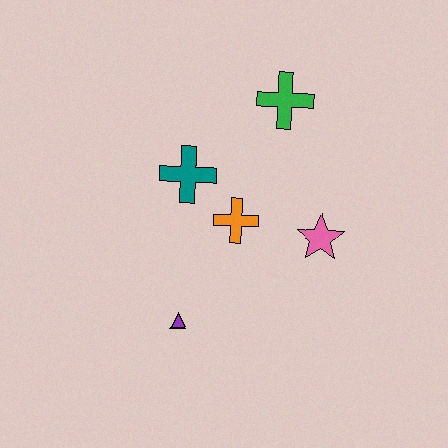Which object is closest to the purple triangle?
The orange cross is closest to the purple triangle.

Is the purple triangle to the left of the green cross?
Yes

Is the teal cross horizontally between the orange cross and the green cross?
No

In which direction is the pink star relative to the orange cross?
The pink star is to the right of the orange cross.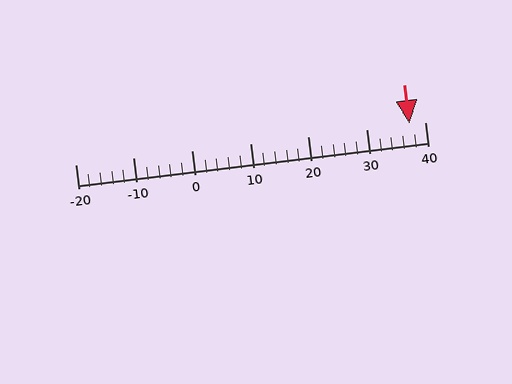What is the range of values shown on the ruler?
The ruler shows values from -20 to 40.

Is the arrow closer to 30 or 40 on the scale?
The arrow is closer to 40.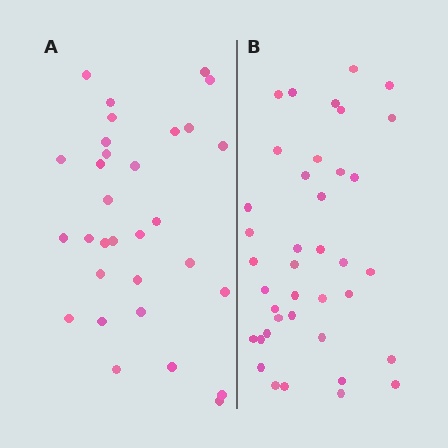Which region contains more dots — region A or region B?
Region B (the right region) has more dots.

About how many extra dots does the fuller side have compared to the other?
Region B has roughly 8 or so more dots than region A.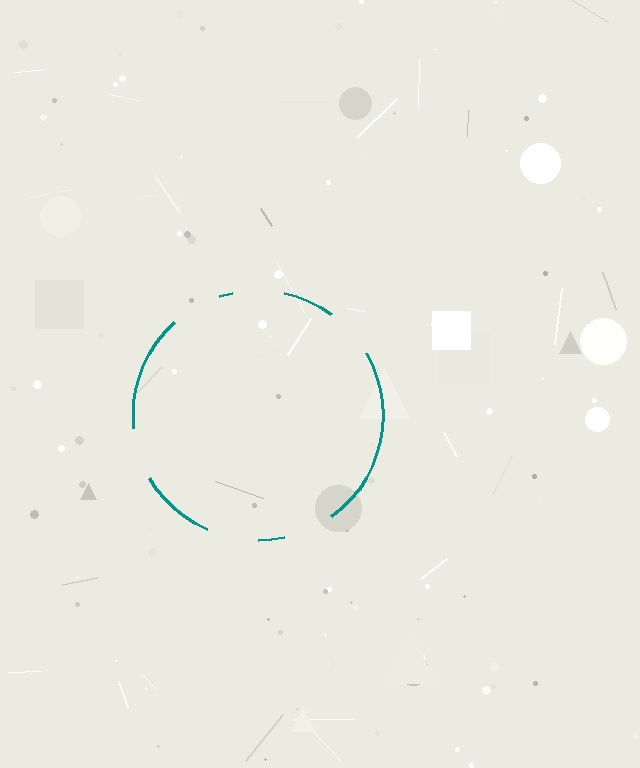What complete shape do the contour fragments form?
The contour fragments form a circle.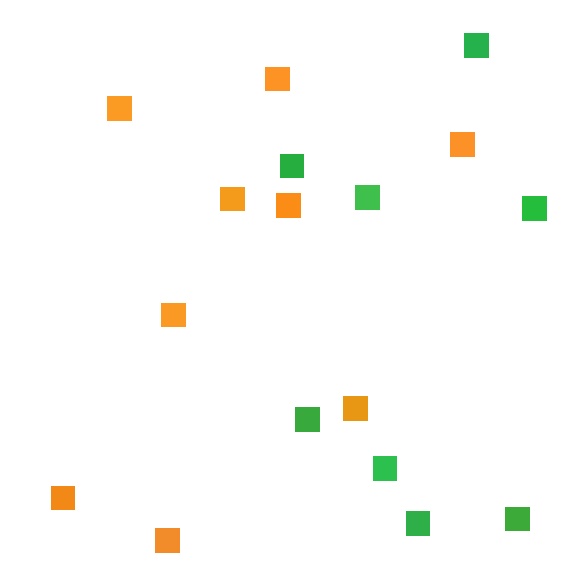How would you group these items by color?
There are 2 groups: one group of orange squares (9) and one group of green squares (8).